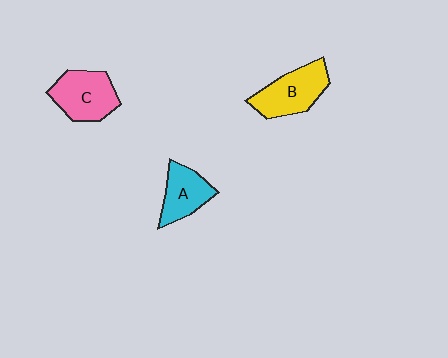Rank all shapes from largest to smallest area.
From largest to smallest: B (yellow), C (pink), A (cyan).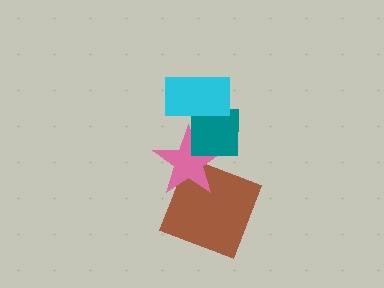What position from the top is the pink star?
The pink star is 3rd from the top.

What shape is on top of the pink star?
The teal square is on top of the pink star.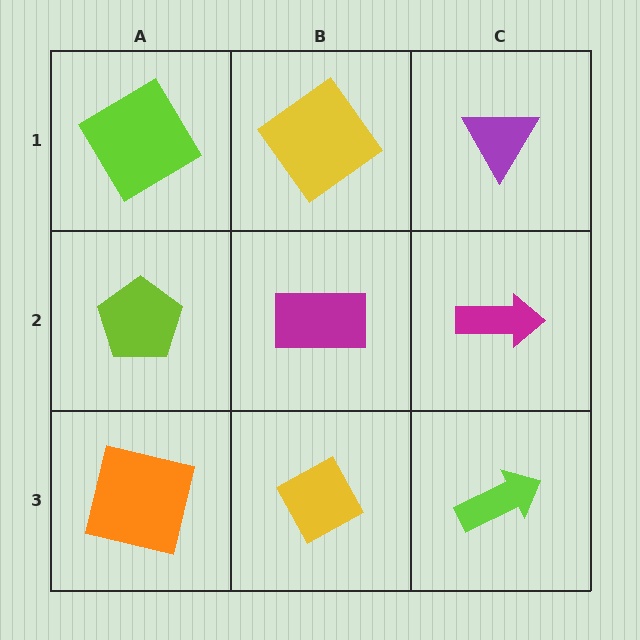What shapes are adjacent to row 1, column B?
A magenta rectangle (row 2, column B), a lime diamond (row 1, column A), a purple triangle (row 1, column C).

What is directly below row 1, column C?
A magenta arrow.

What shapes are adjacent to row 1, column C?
A magenta arrow (row 2, column C), a yellow diamond (row 1, column B).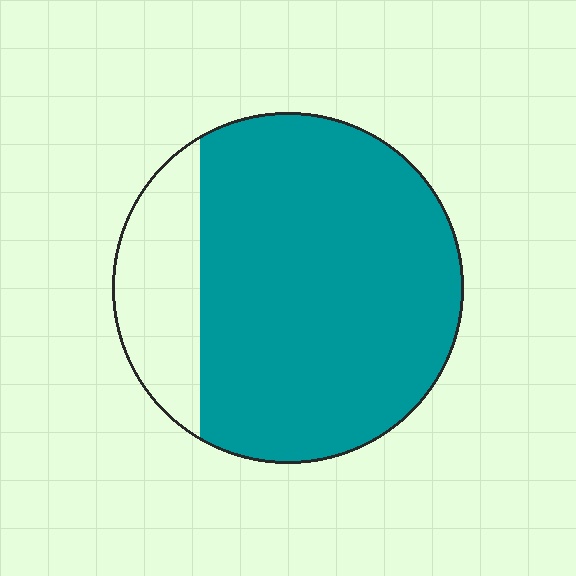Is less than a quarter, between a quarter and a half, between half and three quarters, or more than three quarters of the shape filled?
More than three quarters.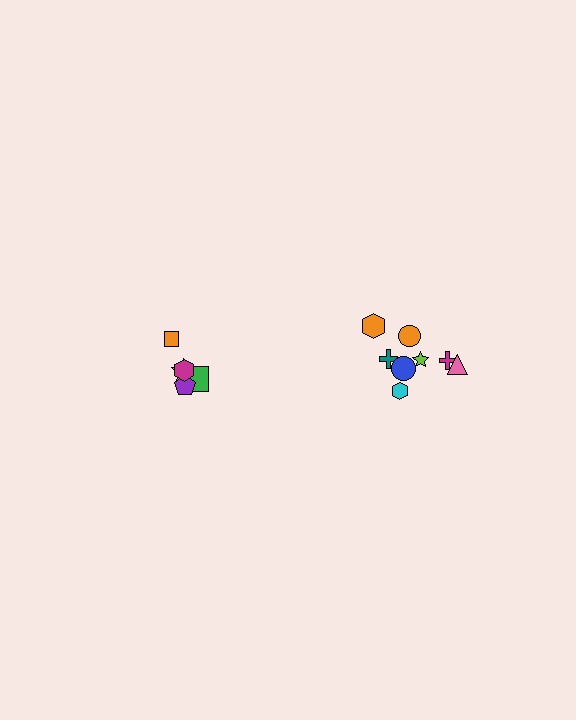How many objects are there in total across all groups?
There are 13 objects.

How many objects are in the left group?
There are 5 objects.